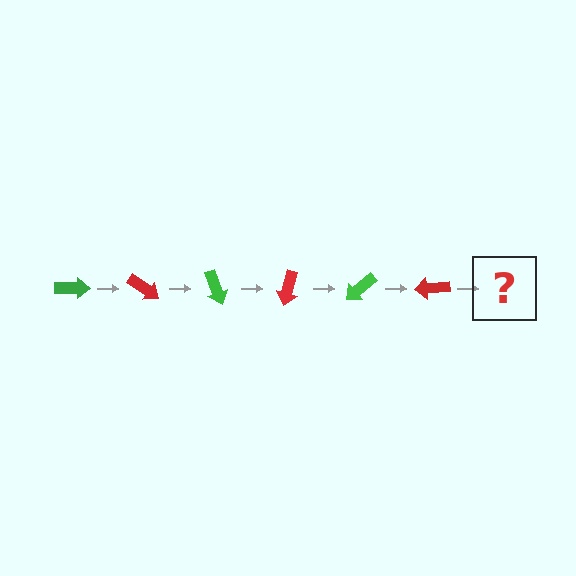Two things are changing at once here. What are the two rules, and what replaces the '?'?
The two rules are that it rotates 35 degrees each step and the color cycles through green and red. The '?' should be a green arrow, rotated 210 degrees from the start.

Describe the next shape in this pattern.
It should be a green arrow, rotated 210 degrees from the start.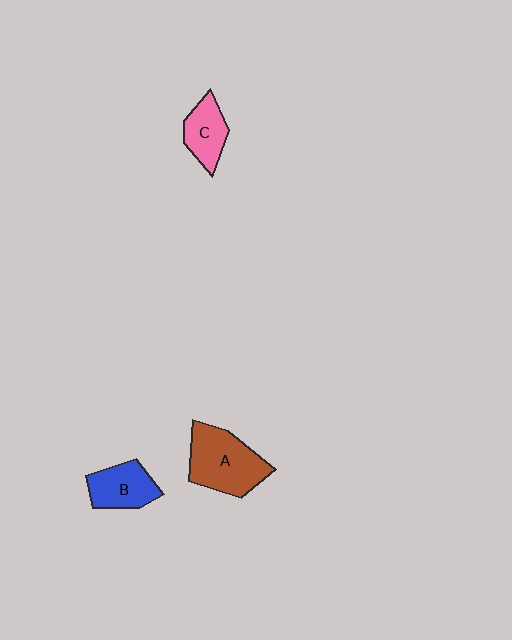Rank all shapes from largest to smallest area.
From largest to smallest: A (brown), B (blue), C (pink).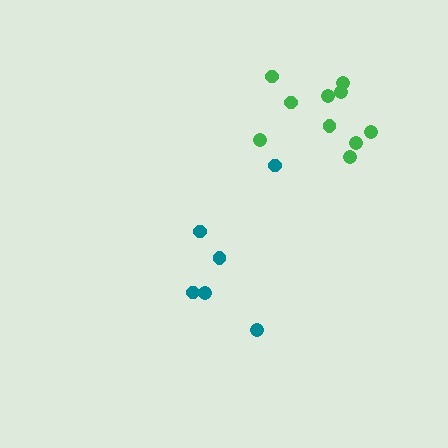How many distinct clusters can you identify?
There are 2 distinct clusters.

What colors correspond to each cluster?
The clusters are colored: teal, green.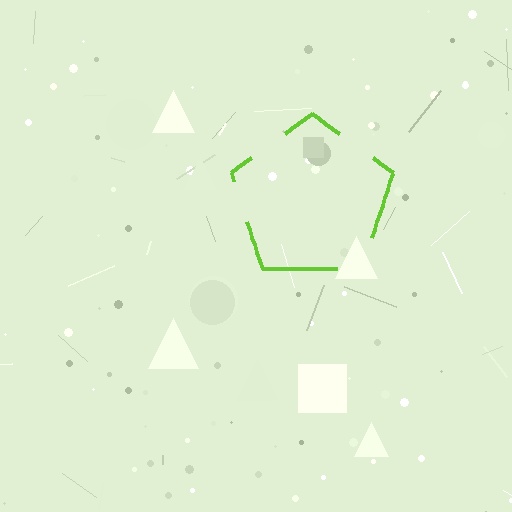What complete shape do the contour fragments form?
The contour fragments form a pentagon.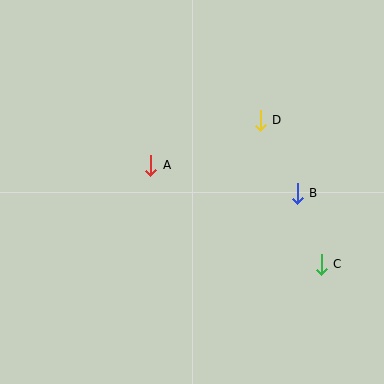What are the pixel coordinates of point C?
Point C is at (321, 264).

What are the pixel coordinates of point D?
Point D is at (260, 120).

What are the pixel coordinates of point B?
Point B is at (297, 193).